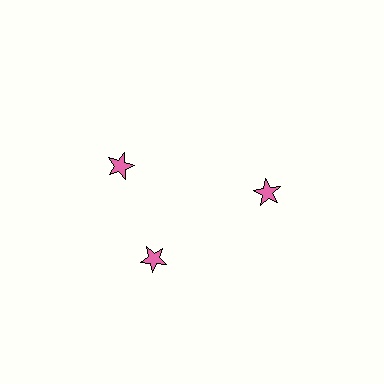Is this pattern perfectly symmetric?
No. The 3 pink stars are arranged in a ring, but one element near the 11 o'clock position is rotated out of alignment along the ring, breaking the 3-fold rotational symmetry.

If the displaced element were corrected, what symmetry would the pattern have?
It would have 3-fold rotational symmetry — the pattern would map onto itself every 120 degrees.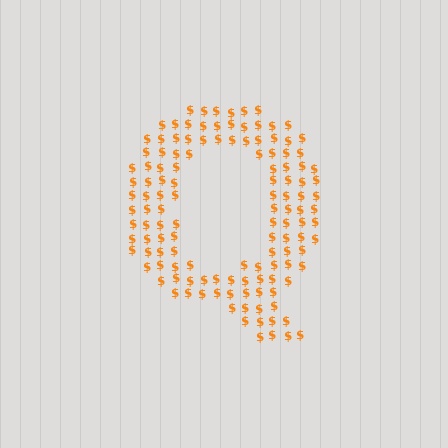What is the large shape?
The large shape is the letter Q.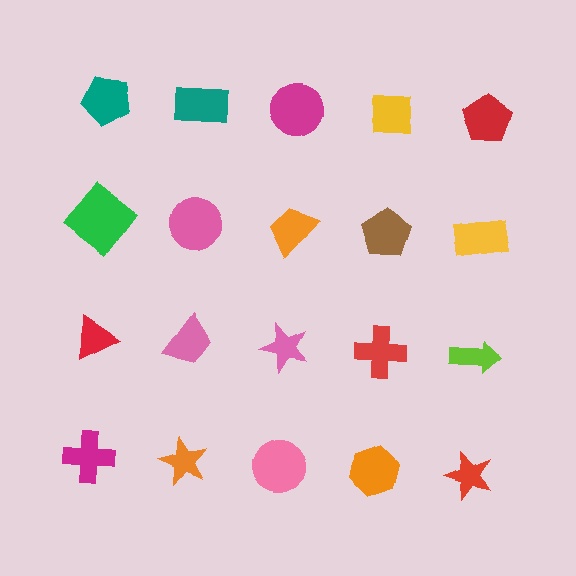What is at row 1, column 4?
A yellow square.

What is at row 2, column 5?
A yellow rectangle.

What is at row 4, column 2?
An orange star.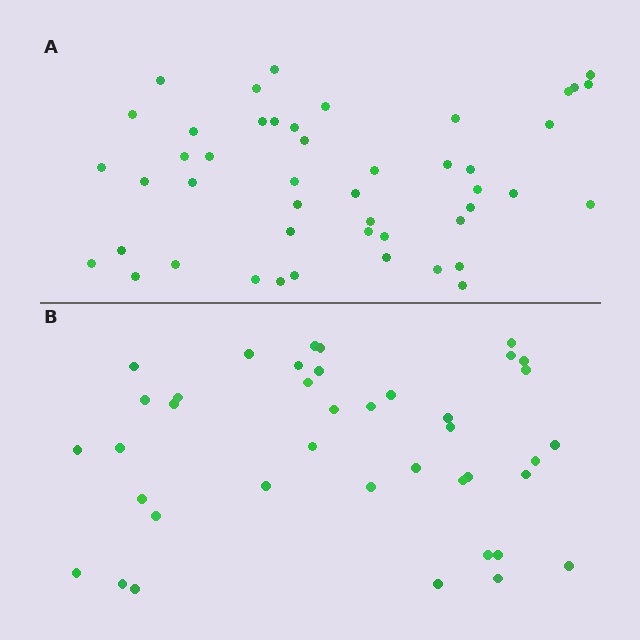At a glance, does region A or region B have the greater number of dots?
Region A (the top region) has more dots.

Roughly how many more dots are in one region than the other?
Region A has roughly 8 or so more dots than region B.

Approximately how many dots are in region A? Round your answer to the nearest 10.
About 50 dots. (The exact count is 47, which rounds to 50.)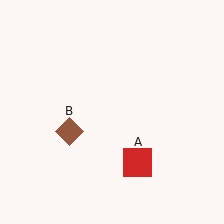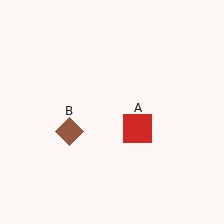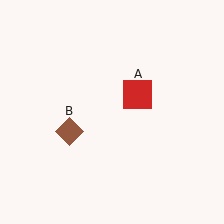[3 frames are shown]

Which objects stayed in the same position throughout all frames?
Brown diamond (object B) remained stationary.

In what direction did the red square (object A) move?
The red square (object A) moved up.